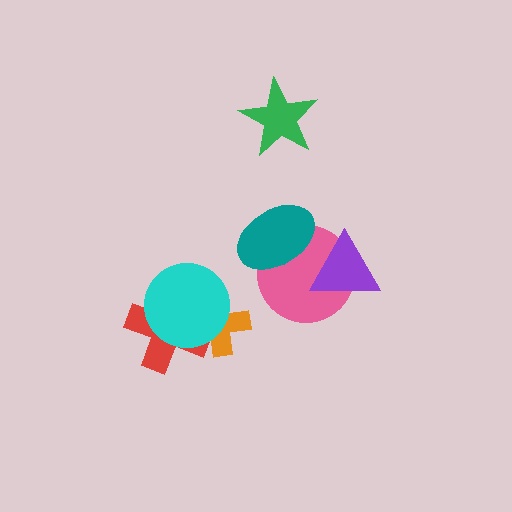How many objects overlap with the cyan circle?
2 objects overlap with the cyan circle.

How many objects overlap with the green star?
0 objects overlap with the green star.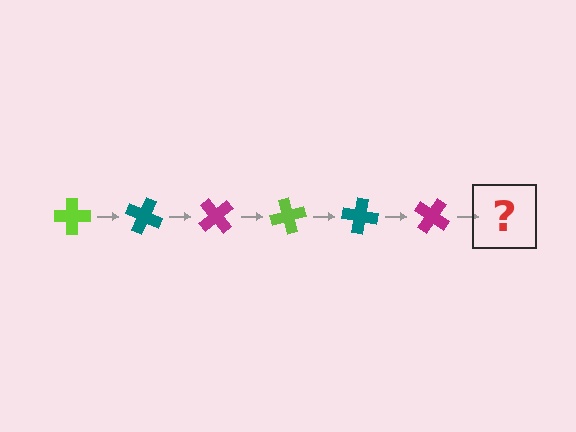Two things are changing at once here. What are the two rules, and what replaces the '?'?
The two rules are that it rotates 25 degrees each step and the color cycles through lime, teal, and magenta. The '?' should be a lime cross, rotated 150 degrees from the start.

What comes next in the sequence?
The next element should be a lime cross, rotated 150 degrees from the start.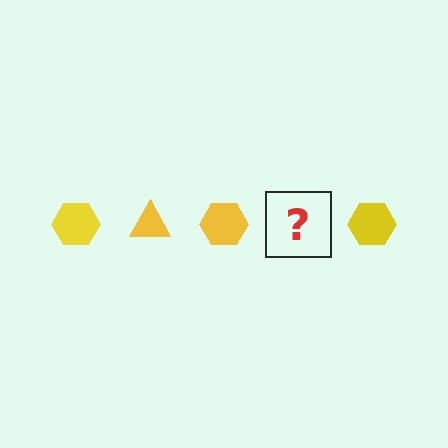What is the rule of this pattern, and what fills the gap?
The rule is that the pattern cycles through hexagon, triangle shapes in yellow. The gap should be filled with a yellow triangle.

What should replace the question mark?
The question mark should be replaced with a yellow triangle.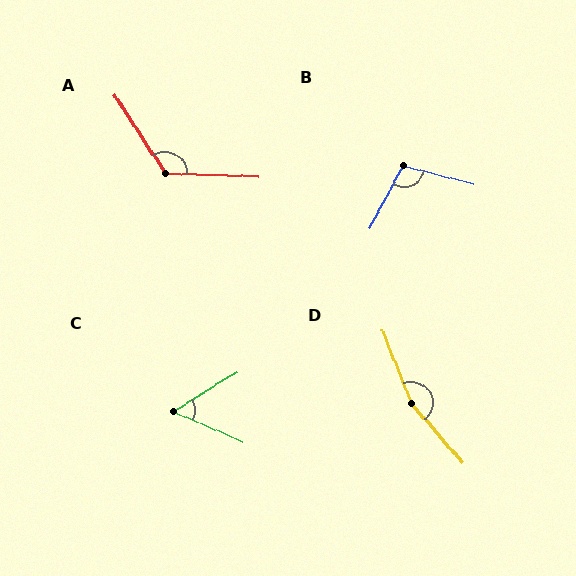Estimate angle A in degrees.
Approximately 125 degrees.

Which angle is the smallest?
C, at approximately 56 degrees.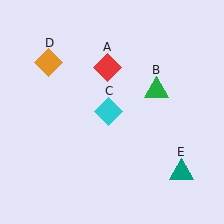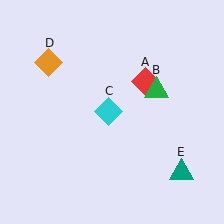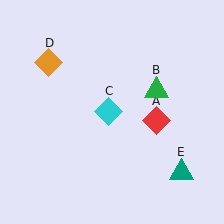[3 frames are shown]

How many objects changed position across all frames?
1 object changed position: red diamond (object A).